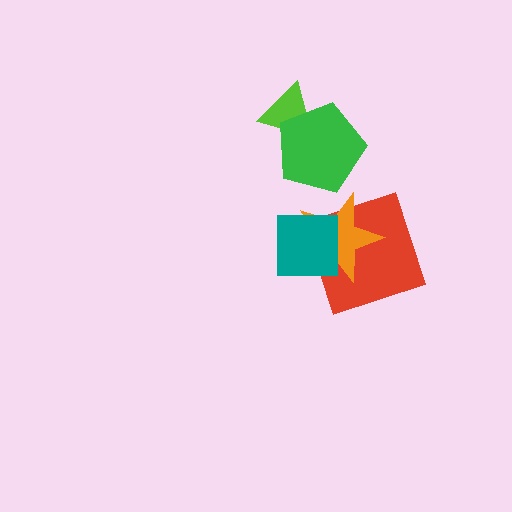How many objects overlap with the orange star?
2 objects overlap with the orange star.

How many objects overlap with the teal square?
2 objects overlap with the teal square.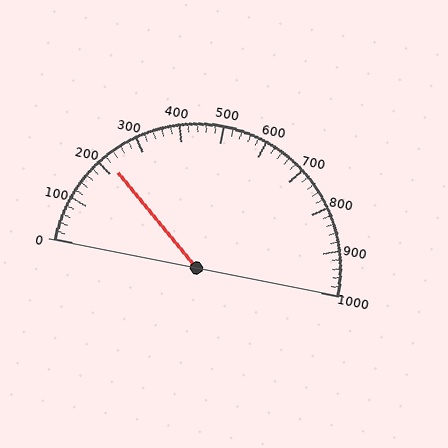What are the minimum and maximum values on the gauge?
The gauge ranges from 0 to 1000.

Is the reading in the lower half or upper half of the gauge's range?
The reading is in the lower half of the range (0 to 1000).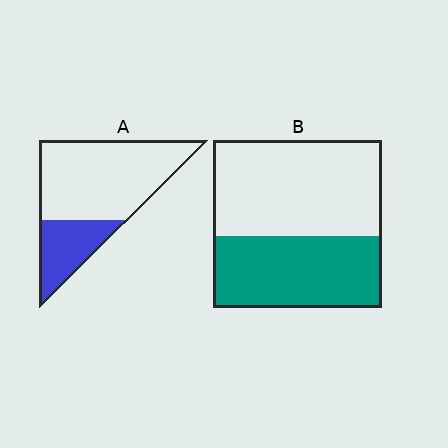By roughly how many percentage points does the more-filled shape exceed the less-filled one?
By roughly 15 percentage points (B over A).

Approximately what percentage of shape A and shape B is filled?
A is approximately 25% and B is approximately 45%.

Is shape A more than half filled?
No.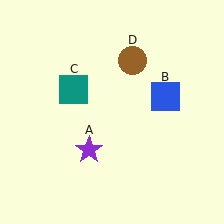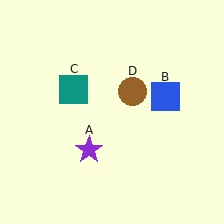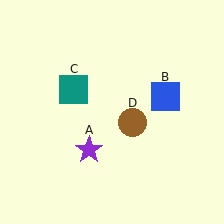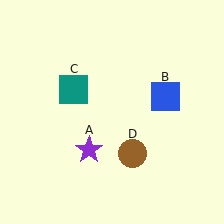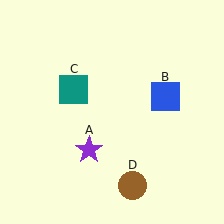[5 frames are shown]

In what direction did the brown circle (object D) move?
The brown circle (object D) moved down.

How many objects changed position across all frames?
1 object changed position: brown circle (object D).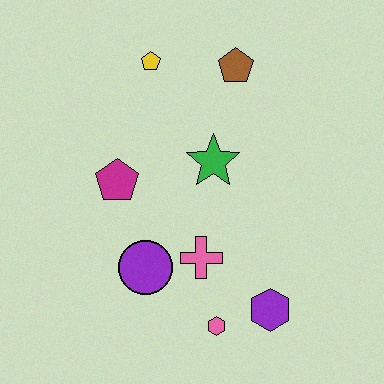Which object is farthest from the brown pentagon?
The pink hexagon is farthest from the brown pentagon.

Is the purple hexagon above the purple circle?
No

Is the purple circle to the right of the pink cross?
No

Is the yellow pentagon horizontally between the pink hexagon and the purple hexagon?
No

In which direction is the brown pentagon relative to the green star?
The brown pentagon is above the green star.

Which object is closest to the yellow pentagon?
The brown pentagon is closest to the yellow pentagon.